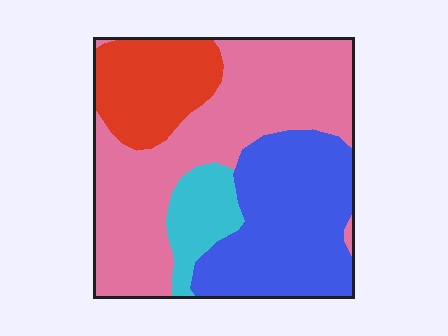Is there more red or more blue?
Blue.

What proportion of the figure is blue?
Blue covers roughly 30% of the figure.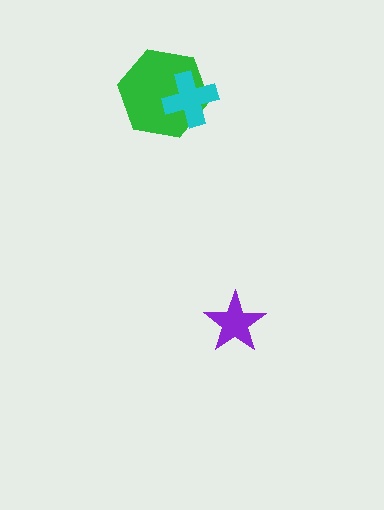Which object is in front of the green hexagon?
The cyan cross is in front of the green hexagon.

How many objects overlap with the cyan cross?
1 object overlaps with the cyan cross.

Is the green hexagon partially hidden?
Yes, it is partially covered by another shape.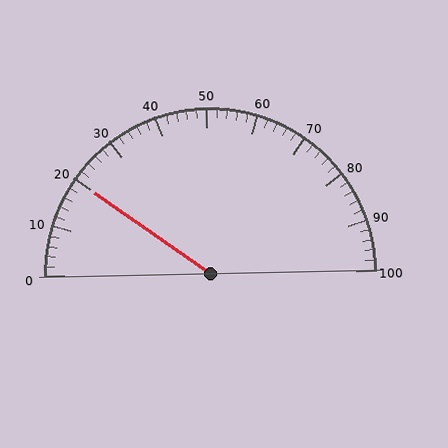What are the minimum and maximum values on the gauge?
The gauge ranges from 0 to 100.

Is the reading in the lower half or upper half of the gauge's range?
The reading is in the lower half of the range (0 to 100).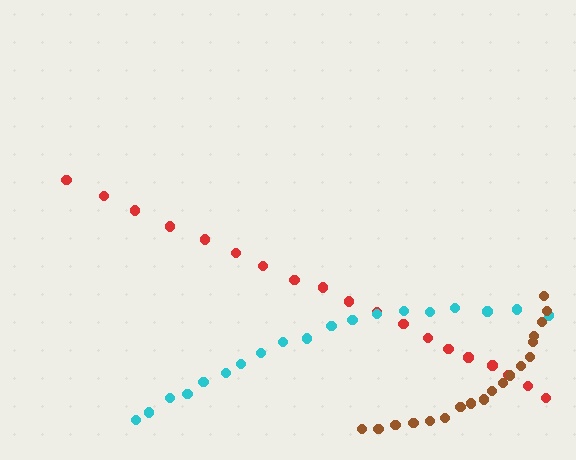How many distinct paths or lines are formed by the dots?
There are 3 distinct paths.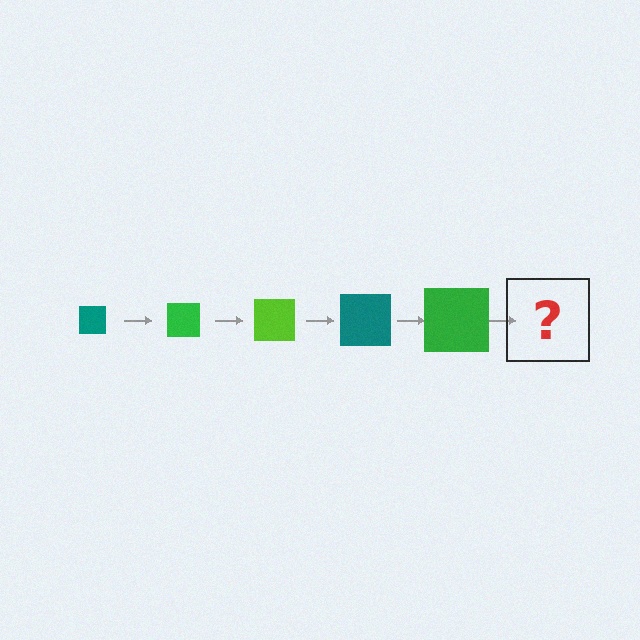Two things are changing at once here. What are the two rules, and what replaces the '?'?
The two rules are that the square grows larger each step and the color cycles through teal, green, and lime. The '?' should be a lime square, larger than the previous one.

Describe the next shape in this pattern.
It should be a lime square, larger than the previous one.